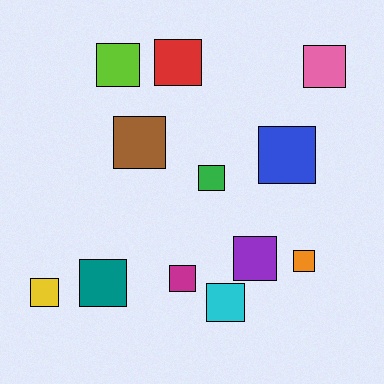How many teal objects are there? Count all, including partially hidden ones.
There is 1 teal object.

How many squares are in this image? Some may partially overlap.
There are 12 squares.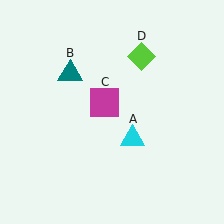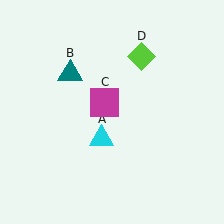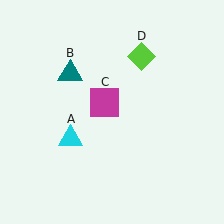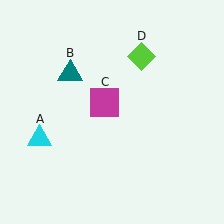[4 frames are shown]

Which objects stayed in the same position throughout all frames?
Teal triangle (object B) and magenta square (object C) and lime diamond (object D) remained stationary.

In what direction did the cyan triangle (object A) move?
The cyan triangle (object A) moved left.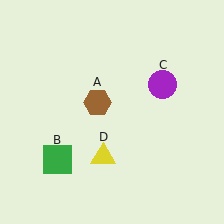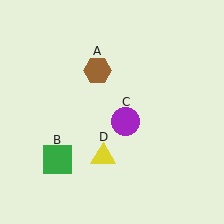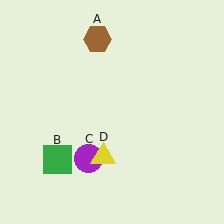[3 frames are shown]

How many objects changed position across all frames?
2 objects changed position: brown hexagon (object A), purple circle (object C).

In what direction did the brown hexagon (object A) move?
The brown hexagon (object A) moved up.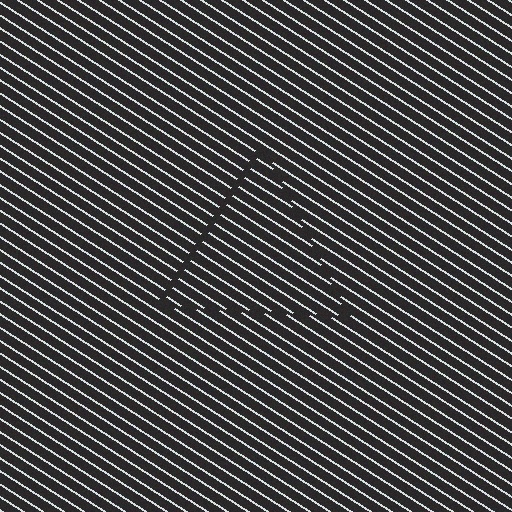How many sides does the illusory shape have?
3 sides — the line-ends trace a triangle.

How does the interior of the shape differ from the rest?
The interior of the shape contains the same grating, shifted by half a period — the contour is defined by the phase discontinuity where line-ends from the inner and outer gratings abut.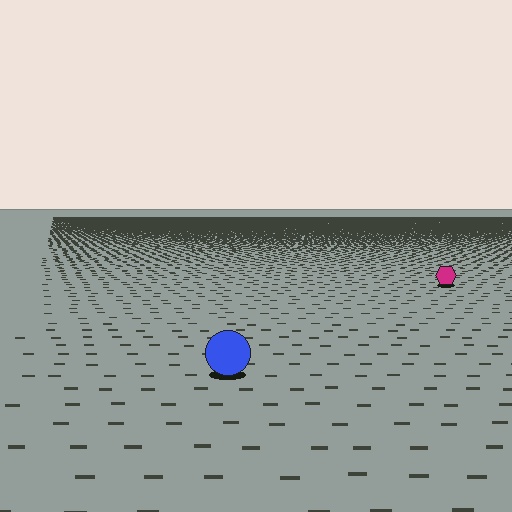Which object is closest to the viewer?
The blue circle is closest. The texture marks near it are larger and more spread out.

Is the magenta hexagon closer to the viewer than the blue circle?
No. The blue circle is closer — you can tell from the texture gradient: the ground texture is coarser near it.